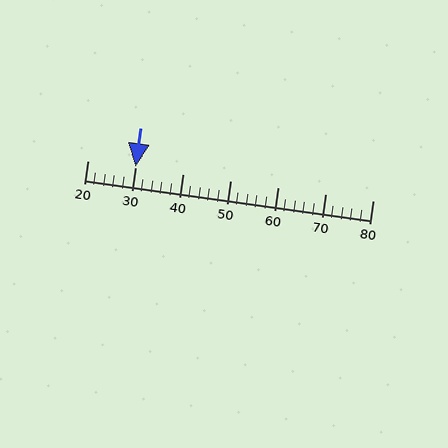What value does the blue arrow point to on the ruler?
The blue arrow points to approximately 30.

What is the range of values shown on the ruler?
The ruler shows values from 20 to 80.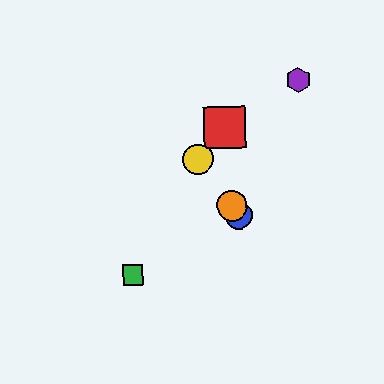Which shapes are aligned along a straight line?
The blue circle, the yellow circle, the orange circle are aligned along a straight line.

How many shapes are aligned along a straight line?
3 shapes (the blue circle, the yellow circle, the orange circle) are aligned along a straight line.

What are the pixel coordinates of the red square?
The red square is at (225, 127).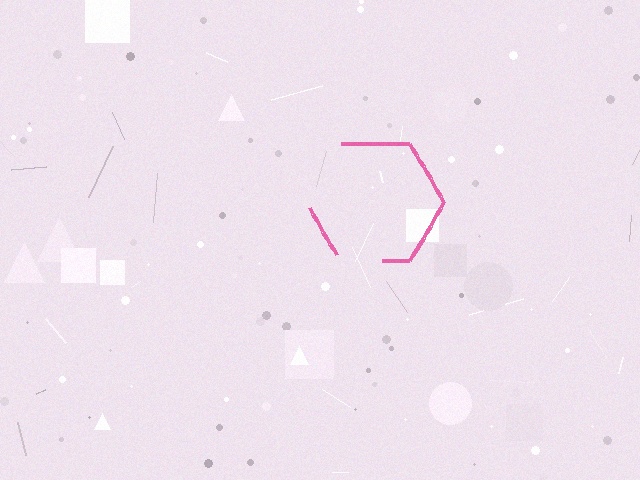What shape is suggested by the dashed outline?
The dashed outline suggests a hexagon.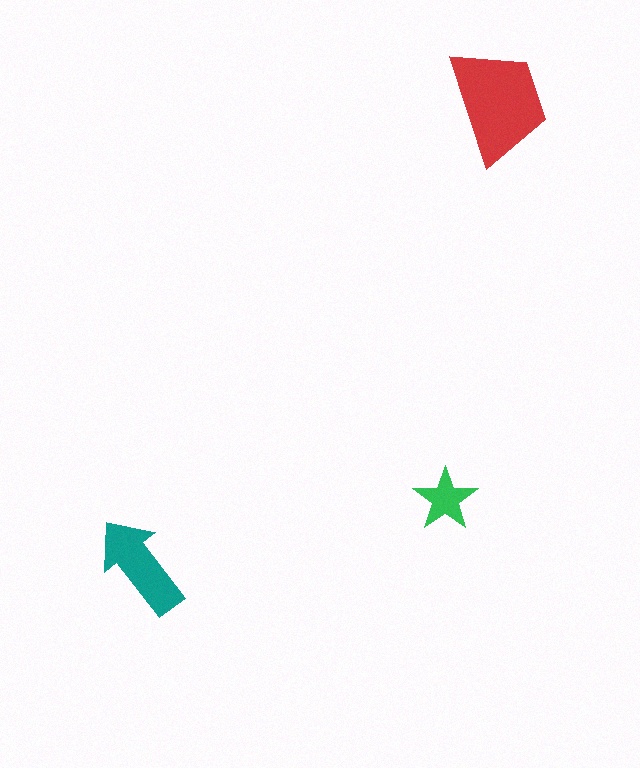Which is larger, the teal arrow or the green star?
The teal arrow.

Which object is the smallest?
The green star.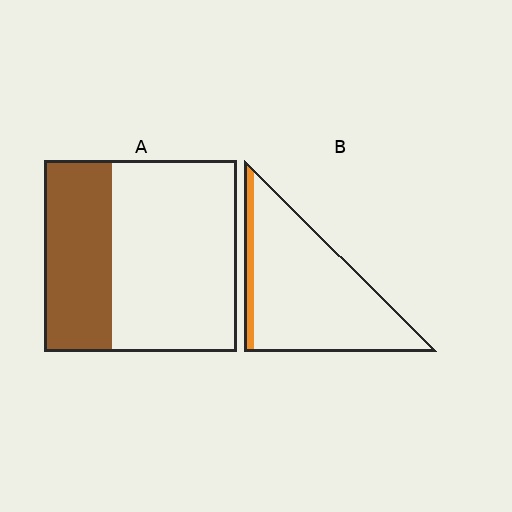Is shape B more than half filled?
No.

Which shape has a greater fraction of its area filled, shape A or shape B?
Shape A.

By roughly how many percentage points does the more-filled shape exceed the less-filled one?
By roughly 25 percentage points (A over B).